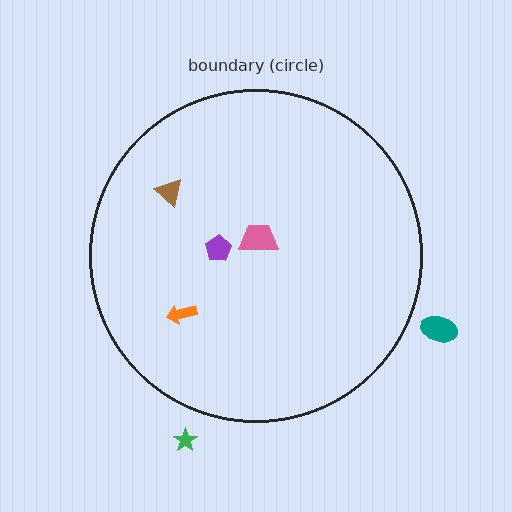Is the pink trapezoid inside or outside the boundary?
Inside.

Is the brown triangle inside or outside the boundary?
Inside.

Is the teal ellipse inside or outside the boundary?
Outside.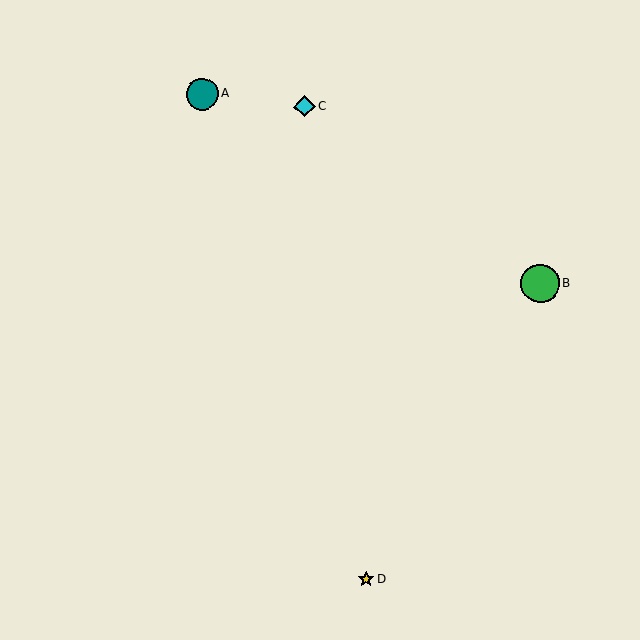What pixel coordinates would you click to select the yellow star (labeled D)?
Click at (366, 579) to select the yellow star D.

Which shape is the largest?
The green circle (labeled B) is the largest.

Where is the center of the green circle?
The center of the green circle is at (540, 284).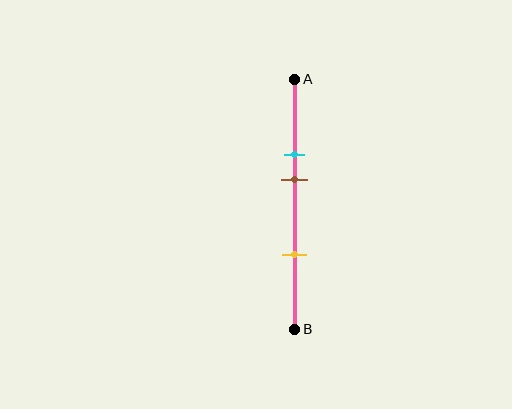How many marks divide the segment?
There are 3 marks dividing the segment.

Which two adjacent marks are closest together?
The cyan and brown marks are the closest adjacent pair.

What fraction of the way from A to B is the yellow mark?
The yellow mark is approximately 70% (0.7) of the way from A to B.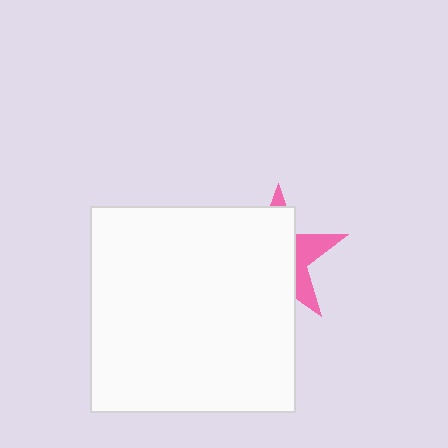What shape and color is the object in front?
The object in front is a white square.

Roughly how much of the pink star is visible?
A small part of it is visible (roughly 30%).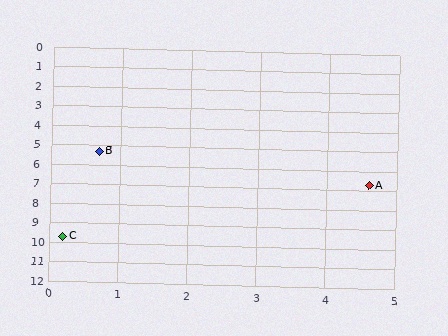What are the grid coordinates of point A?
Point A is at approximately (4.6, 6.7).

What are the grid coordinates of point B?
Point B is at approximately (0.7, 5.3).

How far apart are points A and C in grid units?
Points A and C are about 5.3 grid units apart.